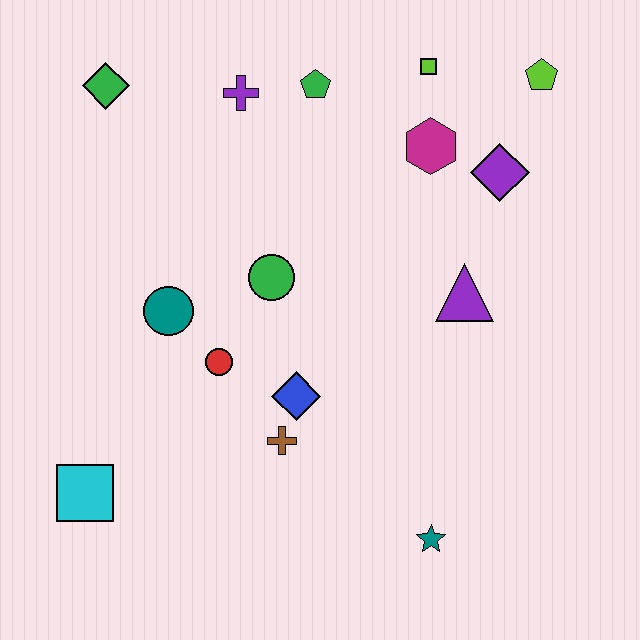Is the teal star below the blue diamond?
Yes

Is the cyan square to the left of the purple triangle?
Yes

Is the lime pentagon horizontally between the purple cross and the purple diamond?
No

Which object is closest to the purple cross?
The green pentagon is closest to the purple cross.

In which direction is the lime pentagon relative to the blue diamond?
The lime pentagon is above the blue diamond.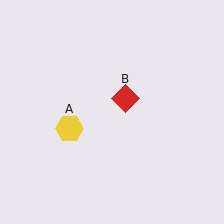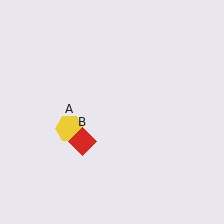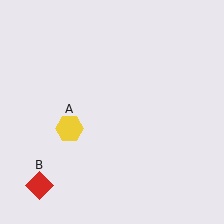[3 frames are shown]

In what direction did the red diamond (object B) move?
The red diamond (object B) moved down and to the left.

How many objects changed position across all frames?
1 object changed position: red diamond (object B).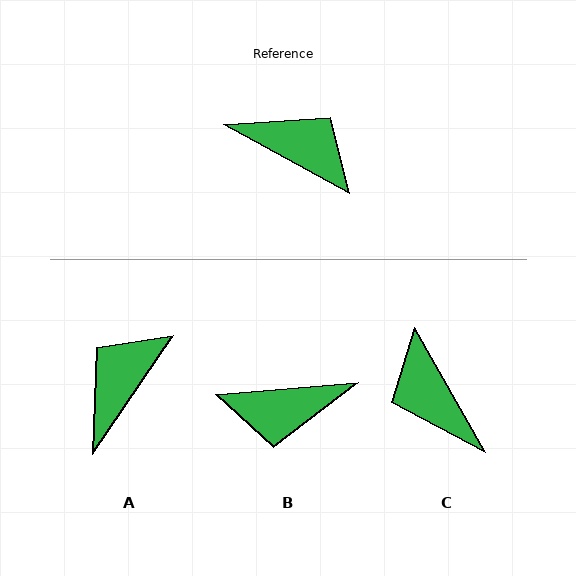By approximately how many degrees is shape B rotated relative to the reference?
Approximately 146 degrees clockwise.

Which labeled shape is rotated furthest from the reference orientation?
C, about 148 degrees away.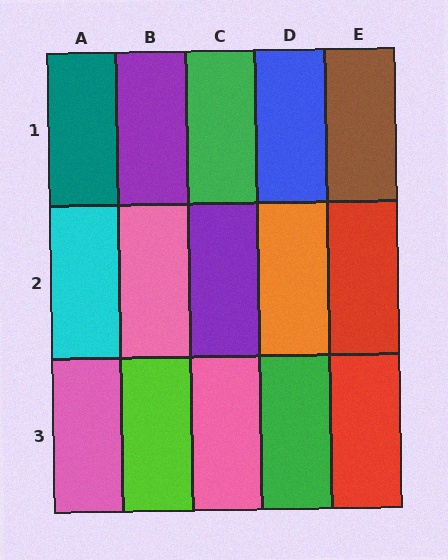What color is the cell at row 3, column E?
Red.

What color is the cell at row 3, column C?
Pink.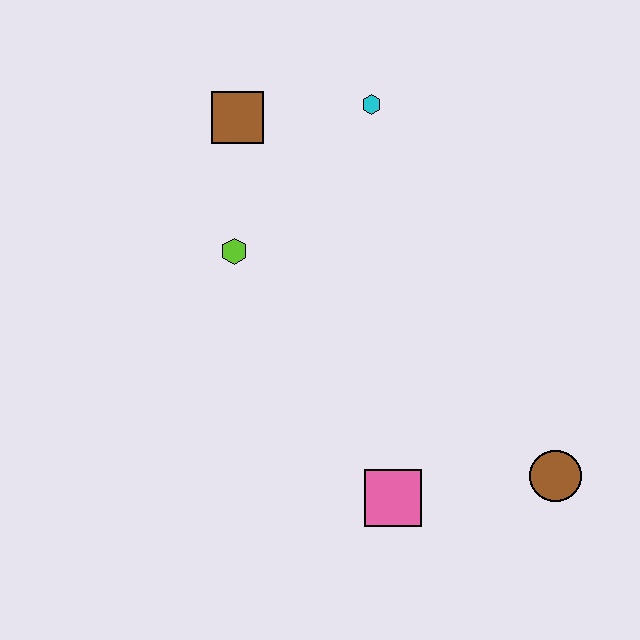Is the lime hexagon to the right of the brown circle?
No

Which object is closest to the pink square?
The brown circle is closest to the pink square.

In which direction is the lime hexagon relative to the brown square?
The lime hexagon is below the brown square.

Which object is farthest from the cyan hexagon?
The brown circle is farthest from the cyan hexagon.